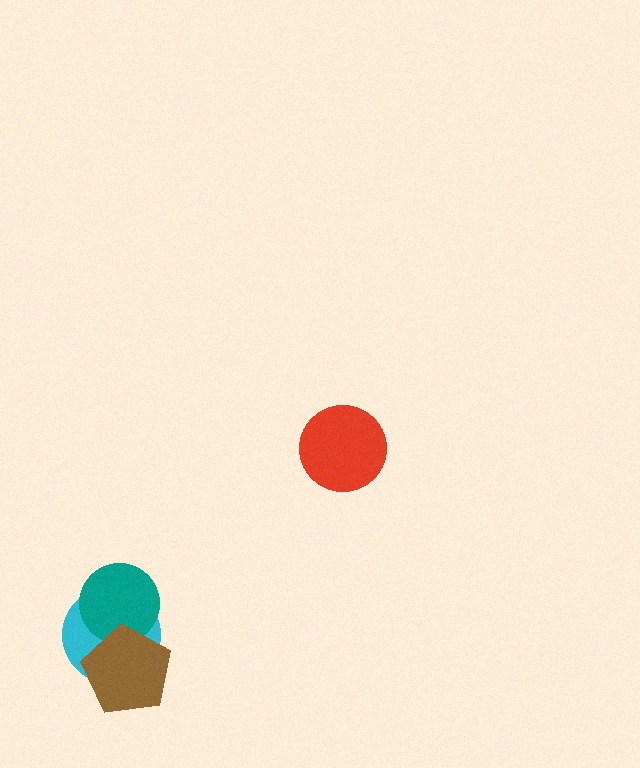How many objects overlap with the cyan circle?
2 objects overlap with the cyan circle.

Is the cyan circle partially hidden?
Yes, it is partially covered by another shape.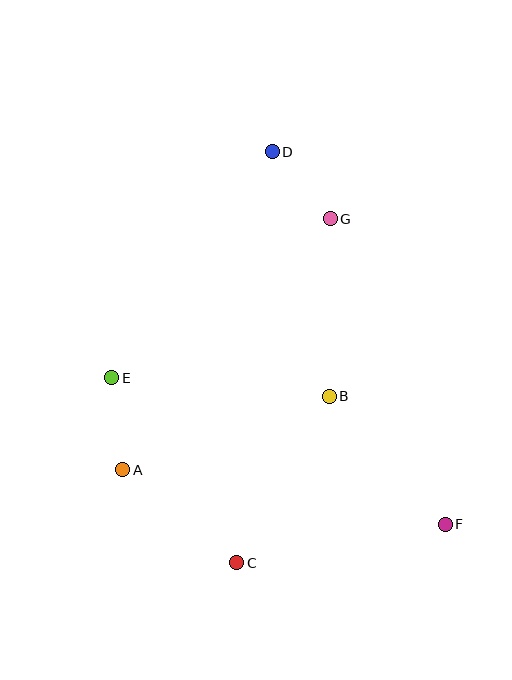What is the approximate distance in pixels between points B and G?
The distance between B and G is approximately 178 pixels.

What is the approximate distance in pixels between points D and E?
The distance between D and E is approximately 277 pixels.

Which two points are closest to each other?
Points D and G are closest to each other.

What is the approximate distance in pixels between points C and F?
The distance between C and F is approximately 212 pixels.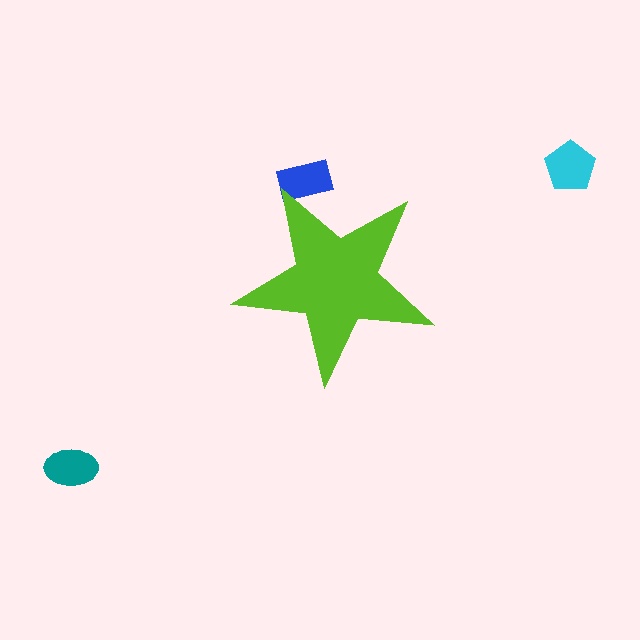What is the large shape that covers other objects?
A lime star.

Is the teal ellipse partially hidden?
No, the teal ellipse is fully visible.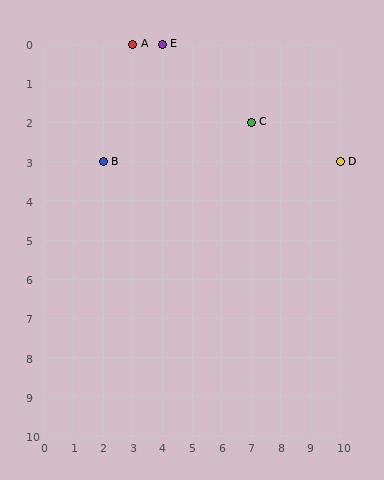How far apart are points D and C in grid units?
Points D and C are 3 columns and 1 row apart (about 3.2 grid units diagonally).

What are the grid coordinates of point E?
Point E is at grid coordinates (4, 0).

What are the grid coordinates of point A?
Point A is at grid coordinates (3, 0).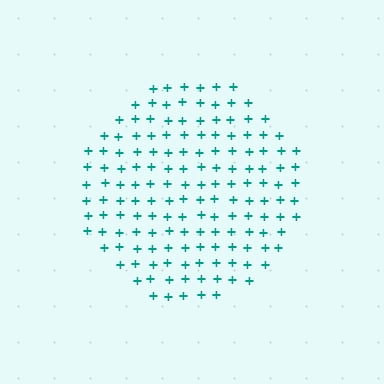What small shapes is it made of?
It is made of small plus signs.